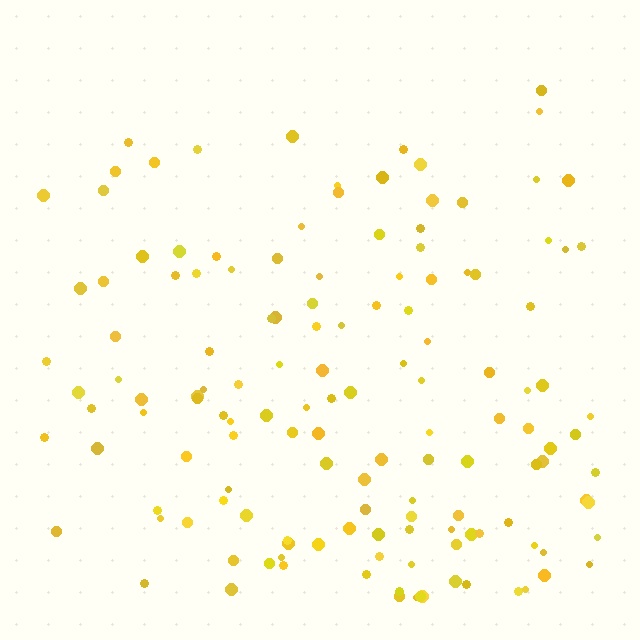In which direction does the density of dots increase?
From top to bottom, with the bottom side densest.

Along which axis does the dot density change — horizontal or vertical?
Vertical.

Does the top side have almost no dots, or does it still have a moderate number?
Still a moderate number, just noticeably fewer than the bottom.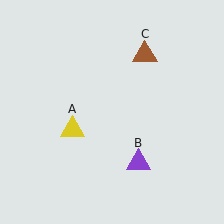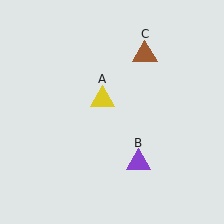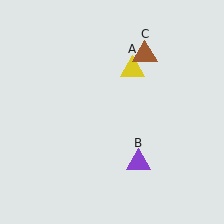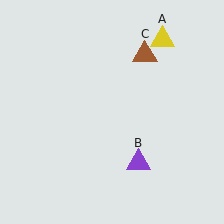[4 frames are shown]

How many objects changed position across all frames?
1 object changed position: yellow triangle (object A).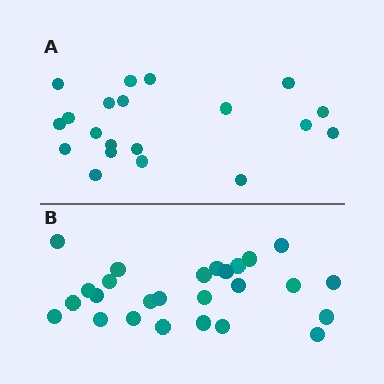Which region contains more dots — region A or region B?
Region B (the bottom region) has more dots.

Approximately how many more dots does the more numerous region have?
Region B has about 6 more dots than region A.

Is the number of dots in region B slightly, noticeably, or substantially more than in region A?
Region B has noticeably more, but not dramatically so. The ratio is roughly 1.3 to 1.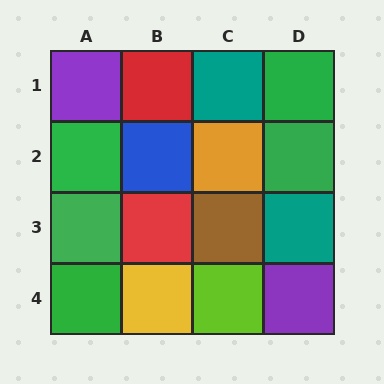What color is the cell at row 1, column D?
Green.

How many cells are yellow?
1 cell is yellow.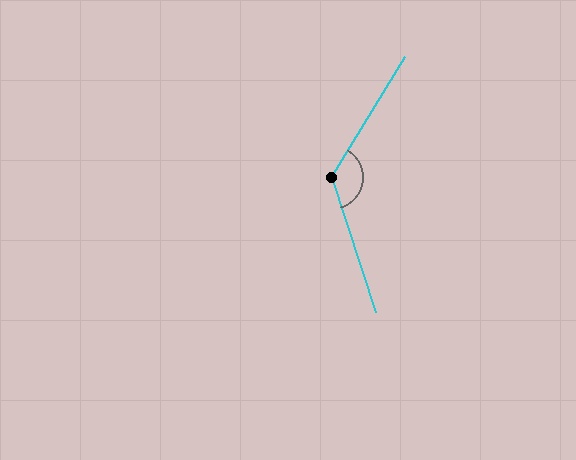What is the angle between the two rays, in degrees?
Approximately 131 degrees.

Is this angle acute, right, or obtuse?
It is obtuse.